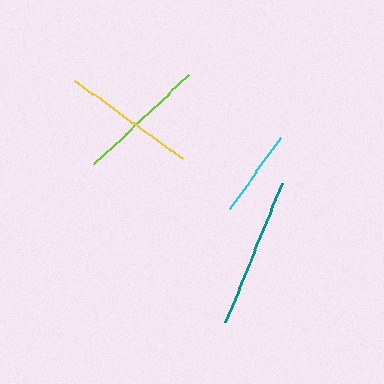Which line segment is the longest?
The teal line is the longest at approximately 151 pixels.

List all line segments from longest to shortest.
From longest to shortest: teal, yellow, lime, cyan.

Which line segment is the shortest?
The cyan line is the shortest at approximately 87 pixels.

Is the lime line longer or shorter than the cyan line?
The lime line is longer than the cyan line.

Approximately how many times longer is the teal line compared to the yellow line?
The teal line is approximately 1.1 times the length of the yellow line.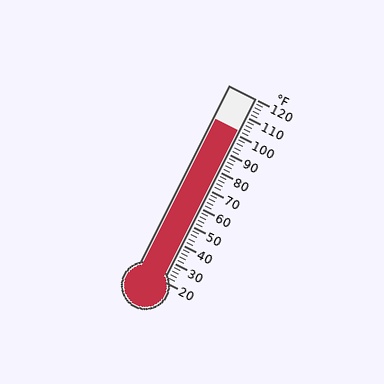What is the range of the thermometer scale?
The thermometer scale ranges from 20°F to 120°F.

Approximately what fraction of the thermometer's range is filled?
The thermometer is filled to approximately 80% of its range.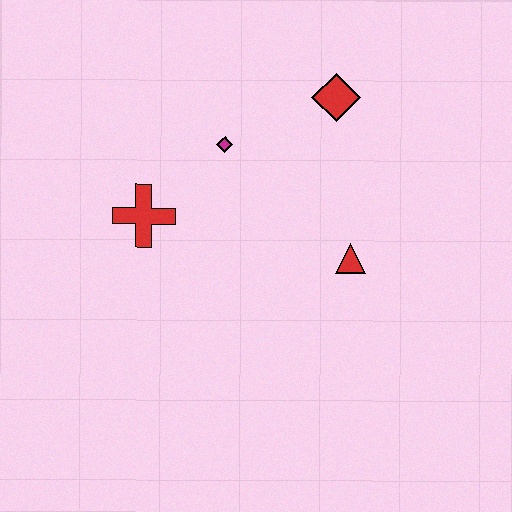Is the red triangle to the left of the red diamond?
No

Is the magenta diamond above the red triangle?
Yes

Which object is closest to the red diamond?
The magenta diamond is closest to the red diamond.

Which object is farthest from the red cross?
The red diamond is farthest from the red cross.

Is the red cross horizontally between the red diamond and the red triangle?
No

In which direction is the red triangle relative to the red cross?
The red triangle is to the right of the red cross.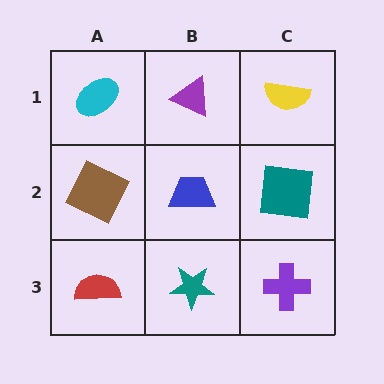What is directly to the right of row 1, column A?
A purple triangle.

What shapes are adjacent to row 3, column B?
A blue trapezoid (row 2, column B), a red semicircle (row 3, column A), a purple cross (row 3, column C).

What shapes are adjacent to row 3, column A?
A brown square (row 2, column A), a teal star (row 3, column B).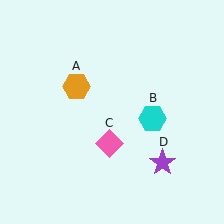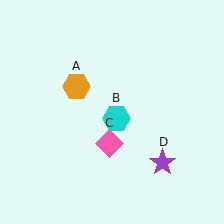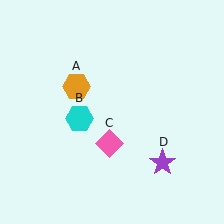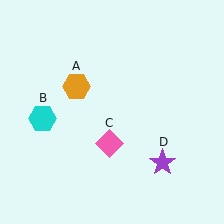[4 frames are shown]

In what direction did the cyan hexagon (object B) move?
The cyan hexagon (object B) moved left.